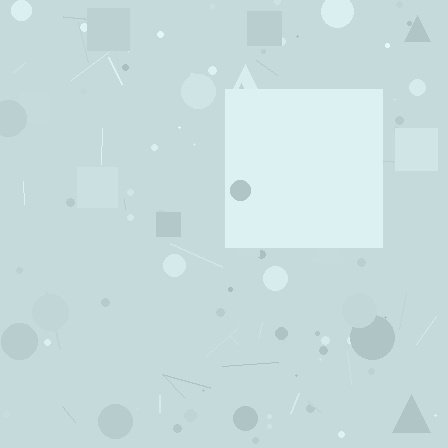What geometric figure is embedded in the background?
A square is embedded in the background.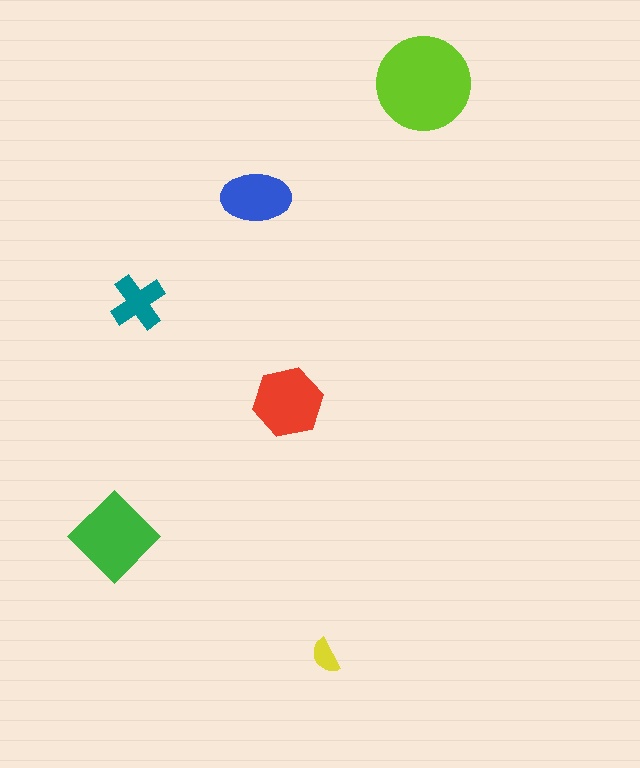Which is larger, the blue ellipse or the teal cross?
The blue ellipse.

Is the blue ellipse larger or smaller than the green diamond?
Smaller.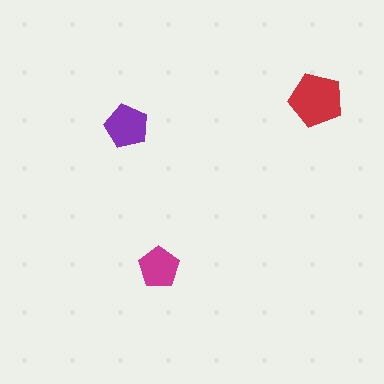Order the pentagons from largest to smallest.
the red one, the purple one, the magenta one.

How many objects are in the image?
There are 3 objects in the image.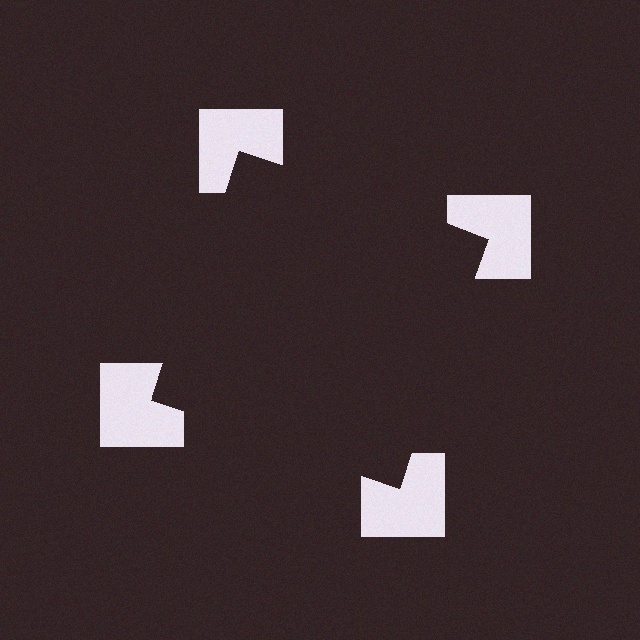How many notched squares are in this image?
There are 4 — one at each vertex of the illusory square.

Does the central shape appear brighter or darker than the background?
It typically appears slightly darker than the background, even though no actual brightness change is drawn.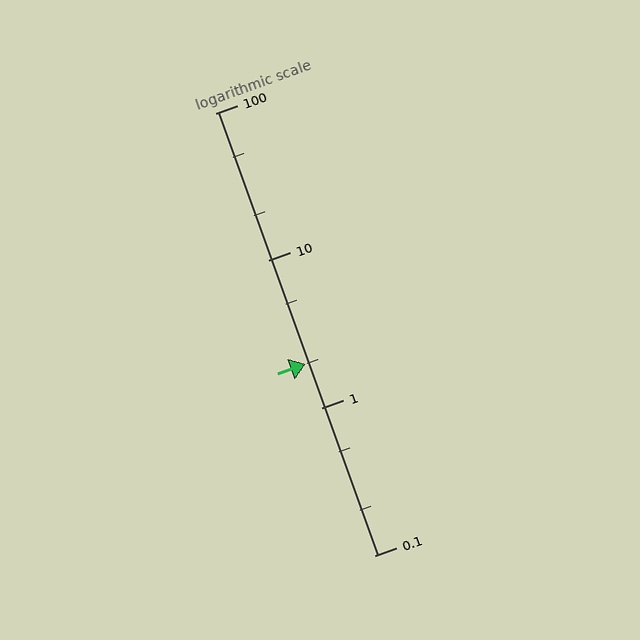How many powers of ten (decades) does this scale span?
The scale spans 3 decades, from 0.1 to 100.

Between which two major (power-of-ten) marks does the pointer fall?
The pointer is between 1 and 10.